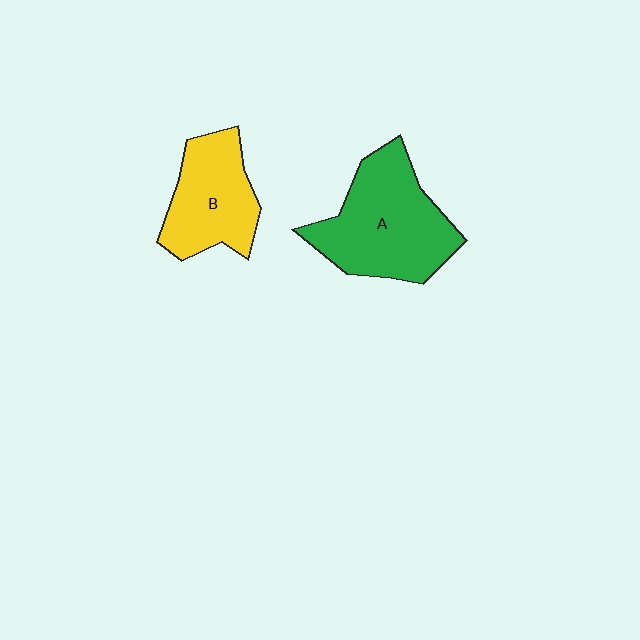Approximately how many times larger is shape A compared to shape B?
Approximately 1.4 times.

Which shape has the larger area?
Shape A (green).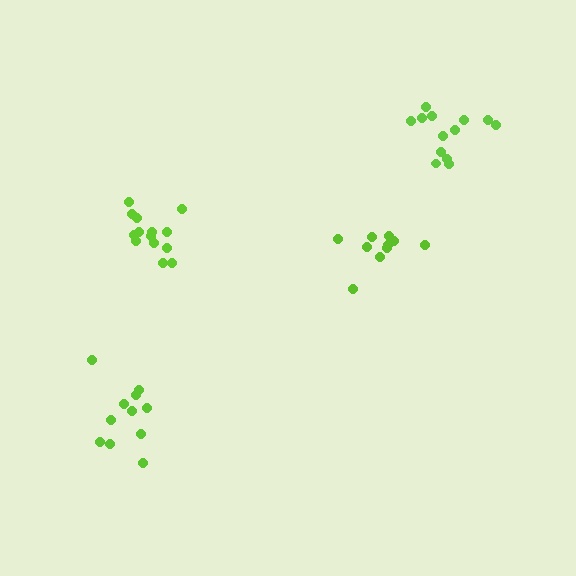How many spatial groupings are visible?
There are 4 spatial groupings.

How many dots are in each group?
Group 1: 10 dots, Group 2: 11 dots, Group 3: 14 dots, Group 4: 13 dots (48 total).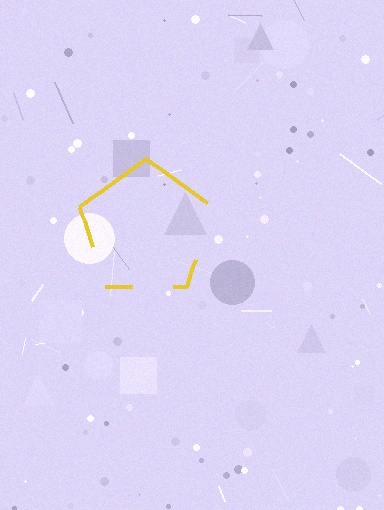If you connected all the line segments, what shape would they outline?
They would outline a pentagon.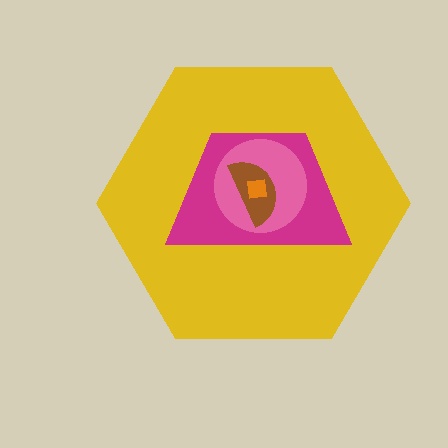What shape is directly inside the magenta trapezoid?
The pink circle.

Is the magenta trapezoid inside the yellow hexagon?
Yes.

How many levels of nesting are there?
5.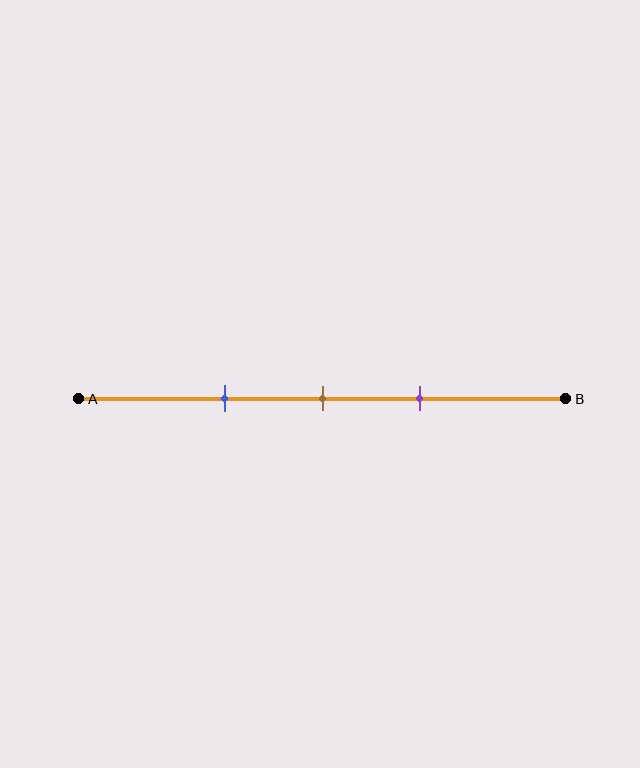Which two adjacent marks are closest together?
The brown and purple marks are the closest adjacent pair.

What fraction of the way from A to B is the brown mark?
The brown mark is approximately 50% (0.5) of the way from A to B.